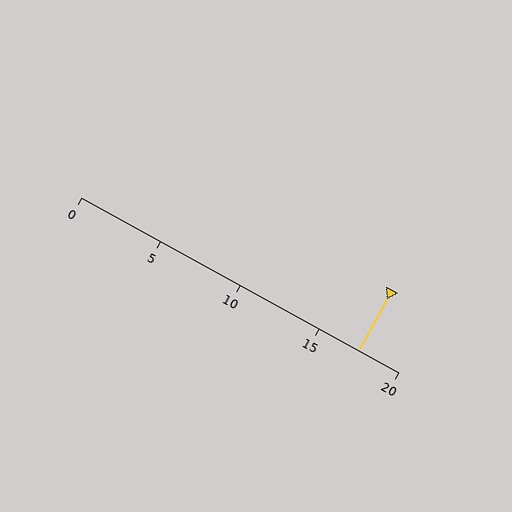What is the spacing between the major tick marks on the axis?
The major ticks are spaced 5 apart.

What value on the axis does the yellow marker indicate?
The marker indicates approximately 17.5.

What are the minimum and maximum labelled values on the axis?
The axis runs from 0 to 20.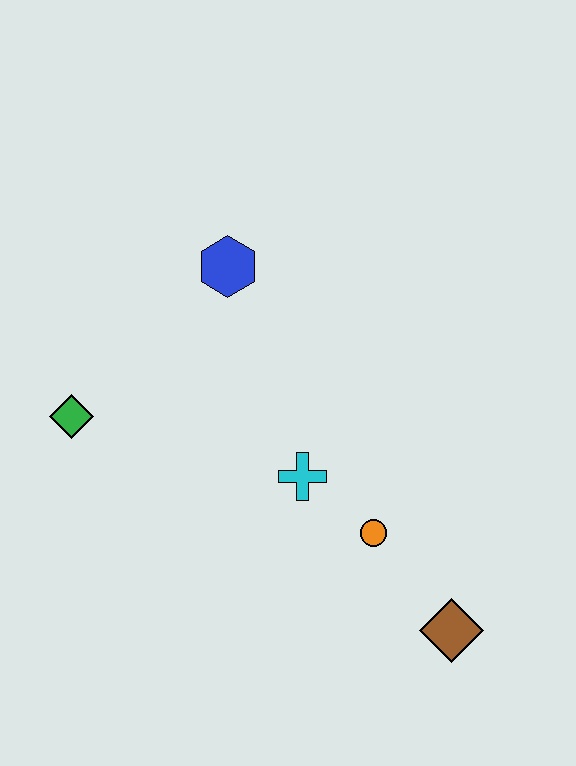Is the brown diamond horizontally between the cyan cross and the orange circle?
No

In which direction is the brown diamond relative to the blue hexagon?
The brown diamond is below the blue hexagon.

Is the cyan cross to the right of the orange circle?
No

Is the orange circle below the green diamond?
Yes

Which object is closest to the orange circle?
The cyan cross is closest to the orange circle.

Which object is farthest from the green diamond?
The brown diamond is farthest from the green diamond.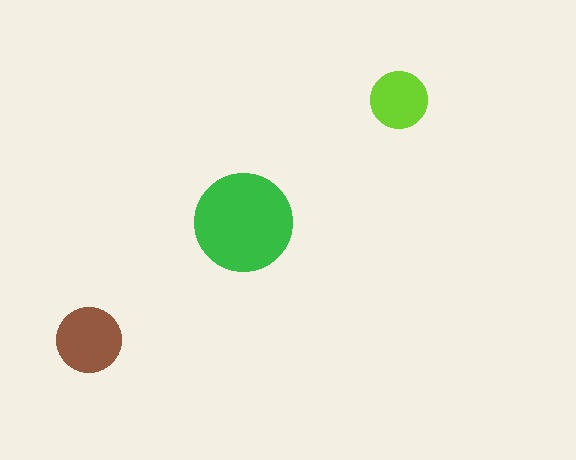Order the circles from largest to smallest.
the green one, the brown one, the lime one.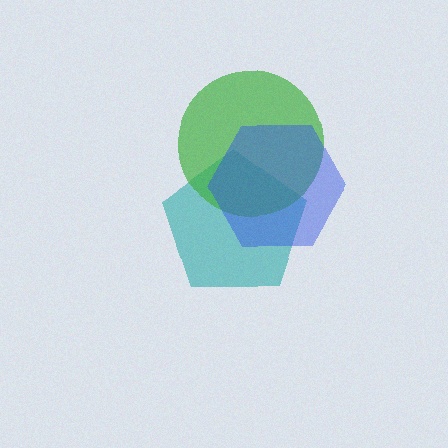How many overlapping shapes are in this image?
There are 3 overlapping shapes in the image.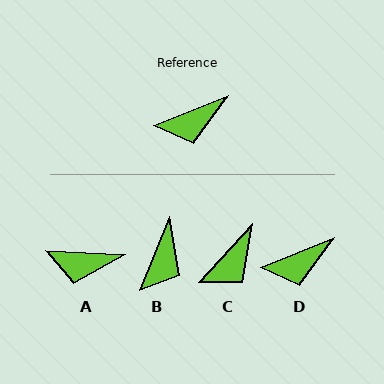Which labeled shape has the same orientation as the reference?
D.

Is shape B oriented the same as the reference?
No, it is off by about 46 degrees.